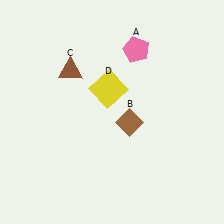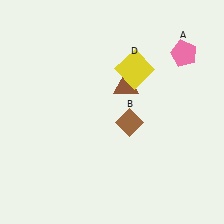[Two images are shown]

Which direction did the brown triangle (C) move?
The brown triangle (C) moved right.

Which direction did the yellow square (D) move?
The yellow square (D) moved right.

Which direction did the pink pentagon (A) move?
The pink pentagon (A) moved right.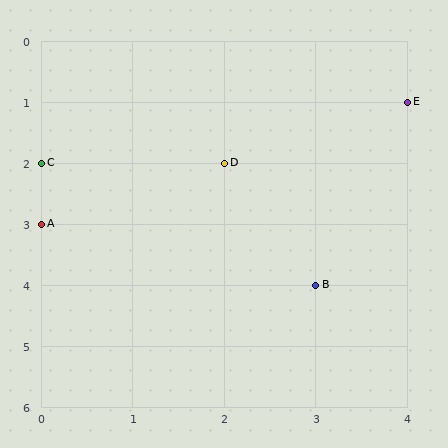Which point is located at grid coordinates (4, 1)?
Point E is at (4, 1).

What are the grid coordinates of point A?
Point A is at grid coordinates (0, 3).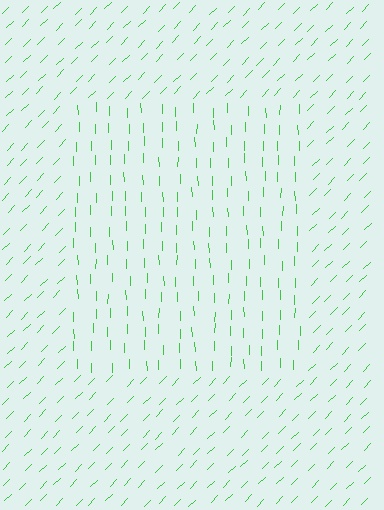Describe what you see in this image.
The image is filled with small green line segments. A rectangle region in the image has lines oriented differently from the surrounding lines, creating a visible texture boundary.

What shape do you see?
I see a rectangle.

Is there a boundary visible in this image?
Yes, there is a texture boundary formed by a change in line orientation.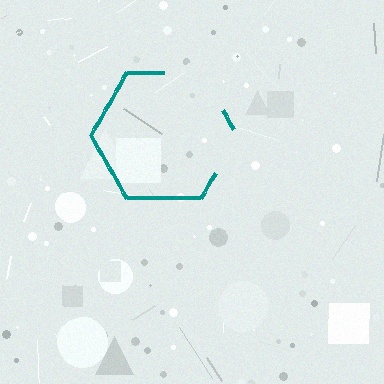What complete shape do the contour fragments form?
The contour fragments form a hexagon.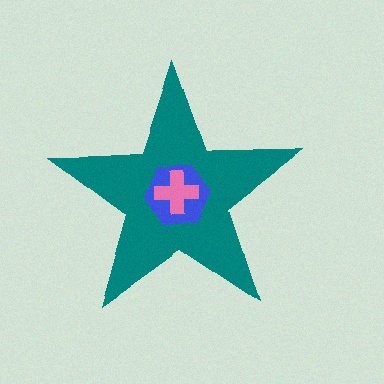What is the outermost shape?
The teal star.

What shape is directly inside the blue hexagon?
The pink cross.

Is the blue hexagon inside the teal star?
Yes.